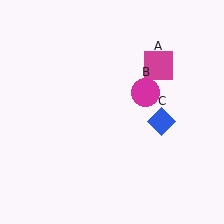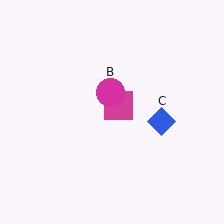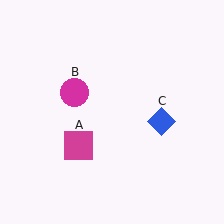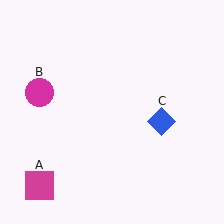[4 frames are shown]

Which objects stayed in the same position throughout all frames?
Blue diamond (object C) remained stationary.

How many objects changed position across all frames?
2 objects changed position: magenta square (object A), magenta circle (object B).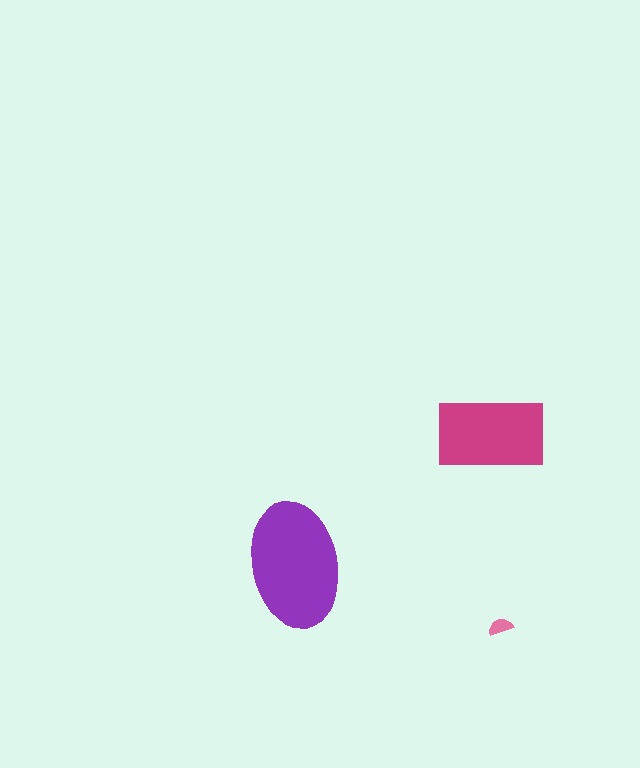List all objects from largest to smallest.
The purple ellipse, the magenta rectangle, the pink semicircle.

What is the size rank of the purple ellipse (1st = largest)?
1st.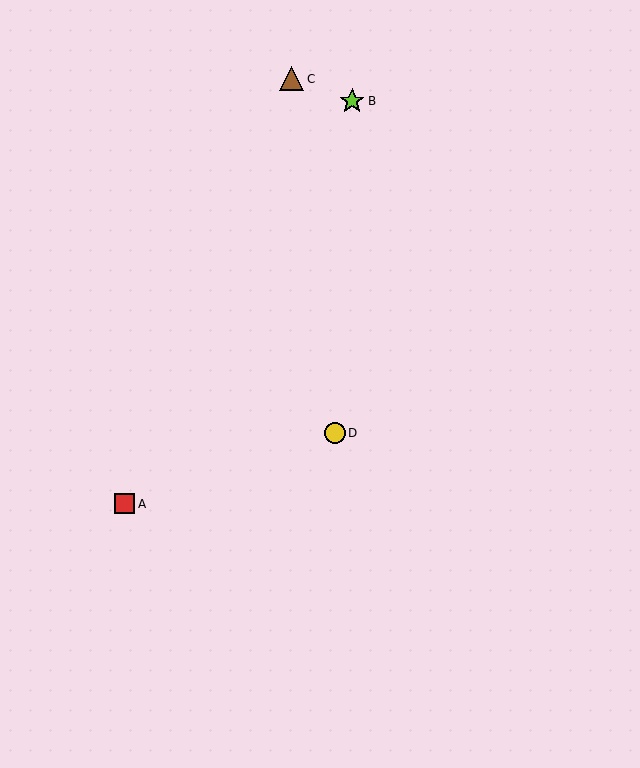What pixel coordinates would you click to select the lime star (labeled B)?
Click at (352, 101) to select the lime star B.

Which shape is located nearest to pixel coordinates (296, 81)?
The brown triangle (labeled C) at (291, 79) is nearest to that location.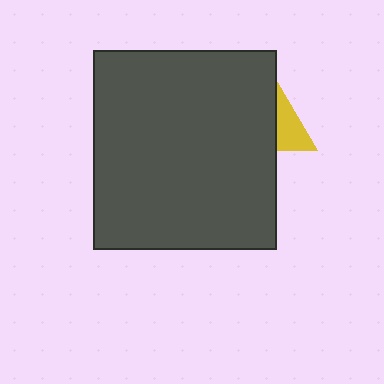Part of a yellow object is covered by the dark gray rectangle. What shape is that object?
It is a triangle.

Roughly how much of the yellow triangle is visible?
A small part of it is visible (roughly 33%).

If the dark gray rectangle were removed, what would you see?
You would see the complete yellow triangle.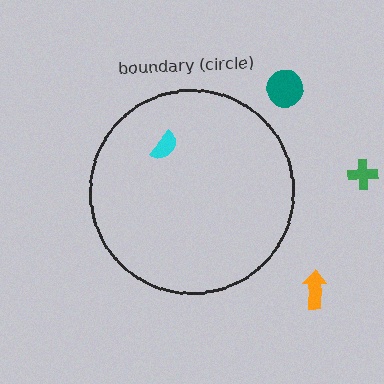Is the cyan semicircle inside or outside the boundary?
Inside.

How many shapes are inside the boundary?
1 inside, 3 outside.